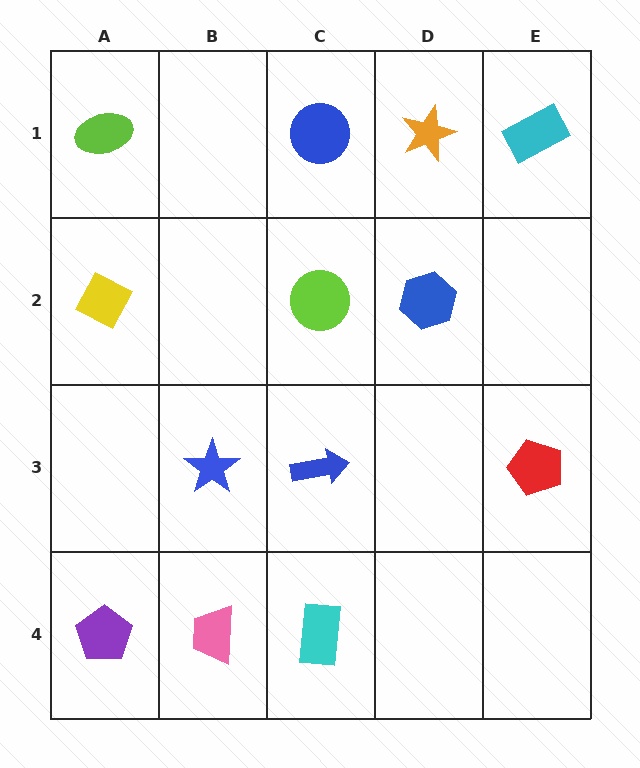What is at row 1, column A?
A lime ellipse.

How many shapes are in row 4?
3 shapes.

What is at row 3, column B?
A blue star.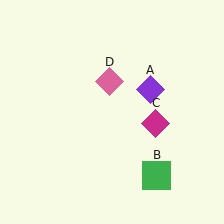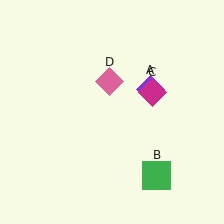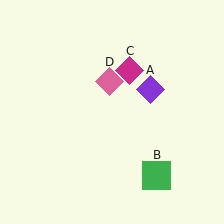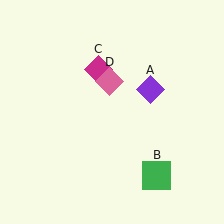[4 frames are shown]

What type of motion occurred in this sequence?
The magenta diamond (object C) rotated counterclockwise around the center of the scene.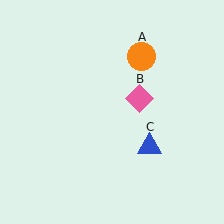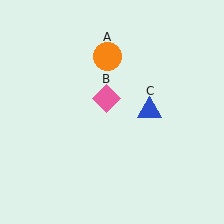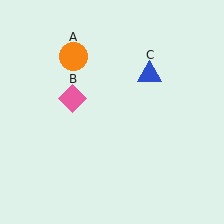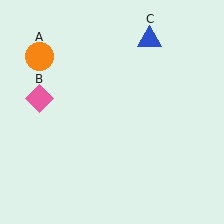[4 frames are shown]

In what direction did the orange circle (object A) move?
The orange circle (object A) moved left.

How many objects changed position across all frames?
3 objects changed position: orange circle (object A), pink diamond (object B), blue triangle (object C).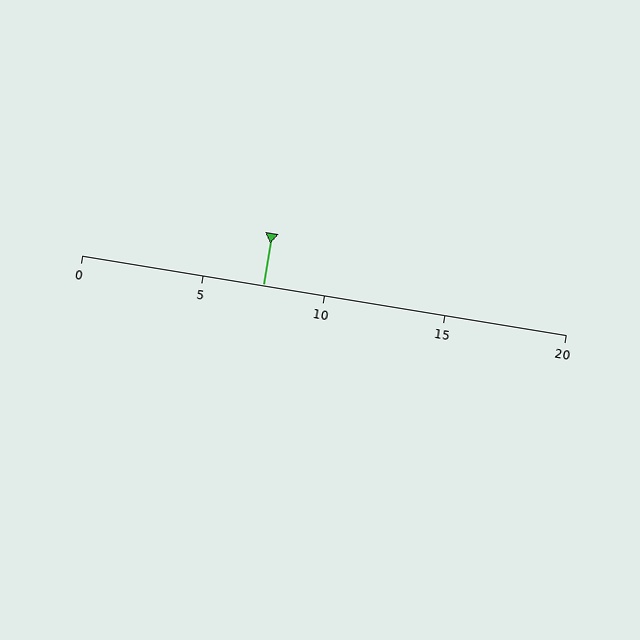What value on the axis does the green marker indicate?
The marker indicates approximately 7.5.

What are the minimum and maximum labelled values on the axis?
The axis runs from 0 to 20.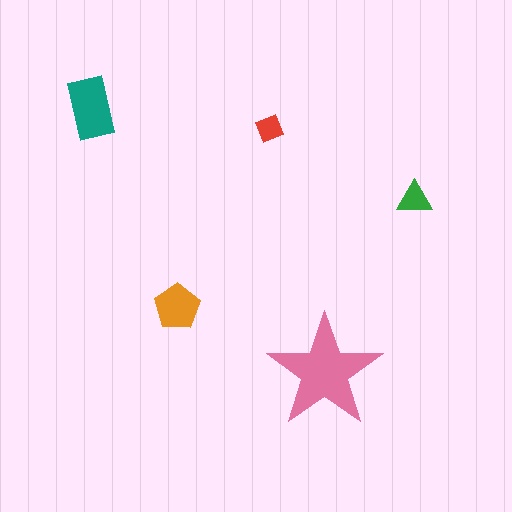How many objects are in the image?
There are 5 objects in the image.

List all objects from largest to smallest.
The pink star, the teal rectangle, the orange pentagon, the green triangle, the red diamond.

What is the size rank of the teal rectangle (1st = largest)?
2nd.